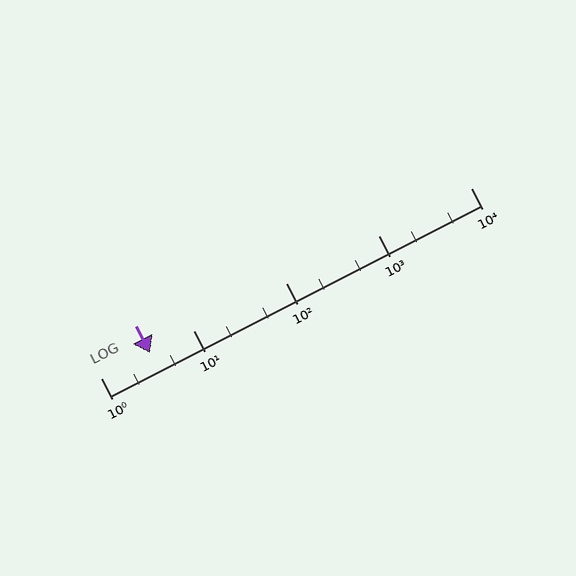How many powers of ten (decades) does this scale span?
The scale spans 4 decades, from 1 to 10000.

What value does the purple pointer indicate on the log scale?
The pointer indicates approximately 3.4.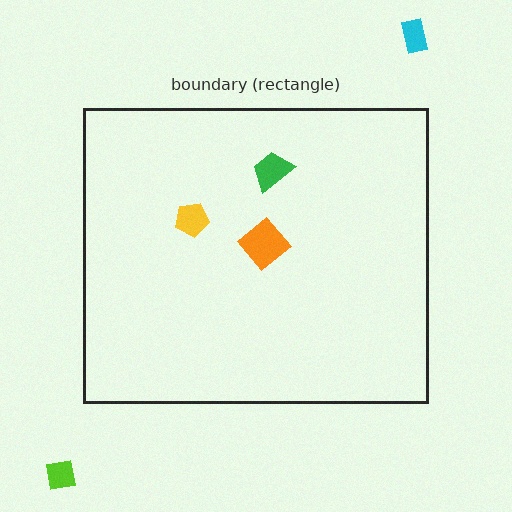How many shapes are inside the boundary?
3 inside, 2 outside.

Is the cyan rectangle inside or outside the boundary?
Outside.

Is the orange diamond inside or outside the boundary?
Inside.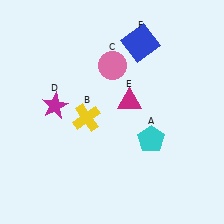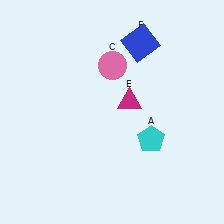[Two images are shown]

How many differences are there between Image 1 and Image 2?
There are 2 differences between the two images.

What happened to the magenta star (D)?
The magenta star (D) was removed in Image 2. It was in the top-left area of Image 1.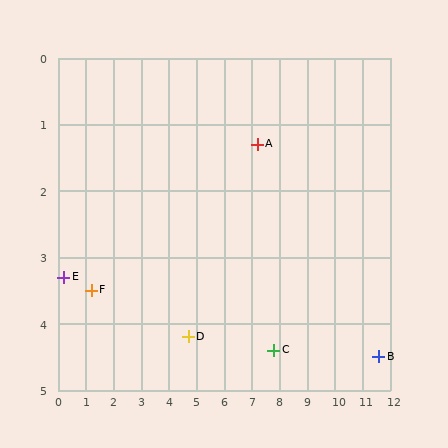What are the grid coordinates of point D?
Point D is at approximately (4.7, 4.2).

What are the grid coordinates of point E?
Point E is at approximately (0.2, 3.3).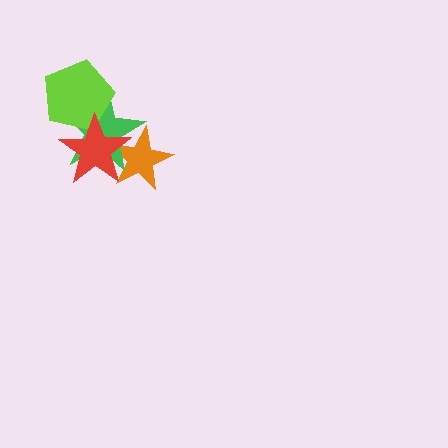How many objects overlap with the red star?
3 objects overlap with the red star.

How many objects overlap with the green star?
3 objects overlap with the green star.